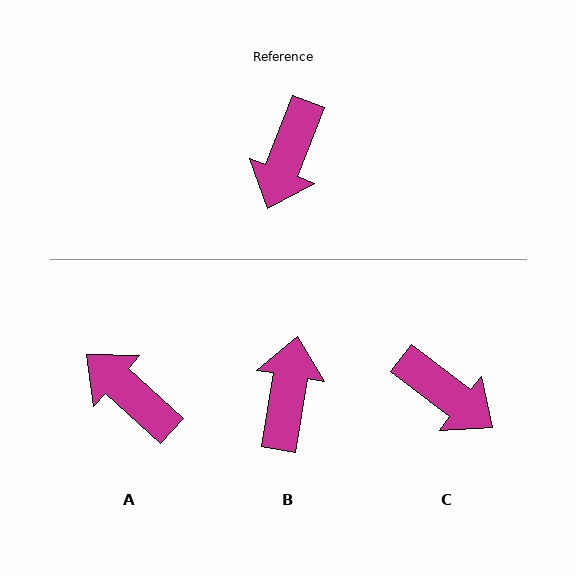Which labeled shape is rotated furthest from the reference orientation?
B, about 169 degrees away.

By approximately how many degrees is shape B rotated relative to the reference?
Approximately 169 degrees clockwise.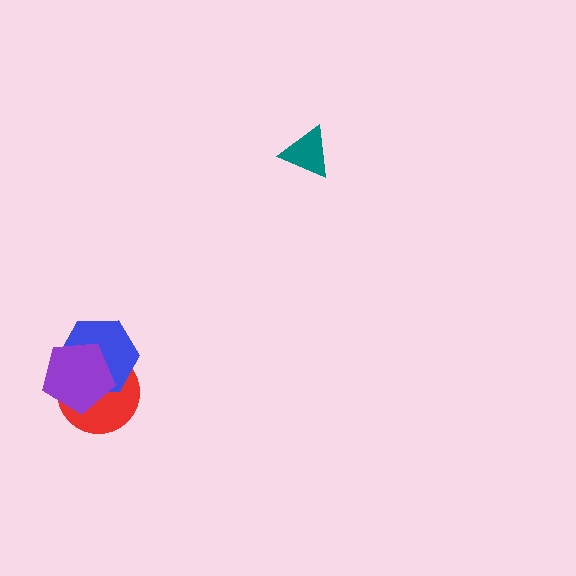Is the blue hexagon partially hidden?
Yes, it is partially covered by another shape.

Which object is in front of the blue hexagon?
The purple pentagon is in front of the blue hexagon.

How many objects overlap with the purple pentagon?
2 objects overlap with the purple pentagon.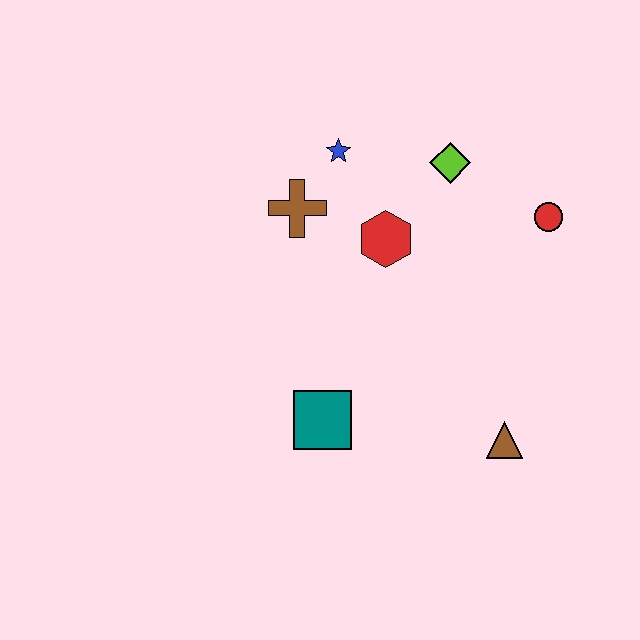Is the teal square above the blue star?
No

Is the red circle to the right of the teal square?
Yes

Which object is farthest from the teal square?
The red circle is farthest from the teal square.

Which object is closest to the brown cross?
The blue star is closest to the brown cross.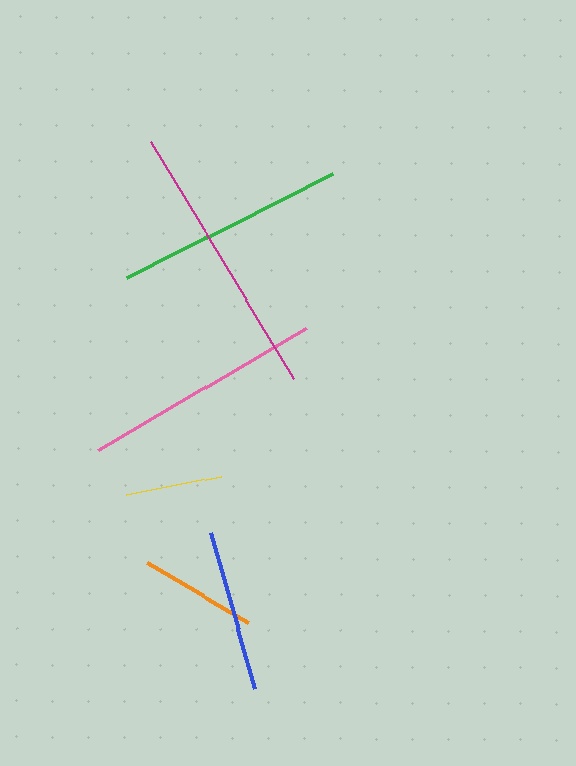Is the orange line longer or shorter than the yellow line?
The orange line is longer than the yellow line.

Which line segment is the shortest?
The yellow line is the shortest at approximately 96 pixels.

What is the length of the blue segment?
The blue segment is approximately 163 pixels long.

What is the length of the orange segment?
The orange segment is approximately 117 pixels long.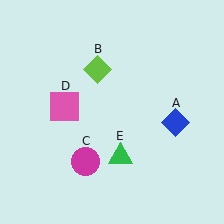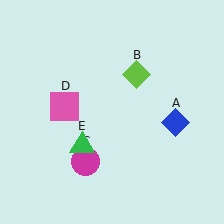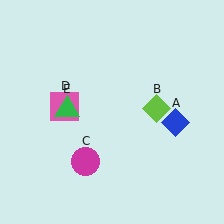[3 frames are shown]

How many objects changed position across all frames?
2 objects changed position: lime diamond (object B), green triangle (object E).